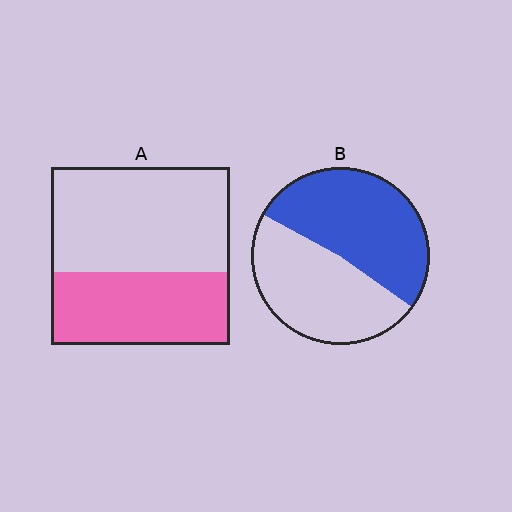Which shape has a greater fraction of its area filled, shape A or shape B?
Shape B.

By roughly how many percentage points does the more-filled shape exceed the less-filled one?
By roughly 10 percentage points (B over A).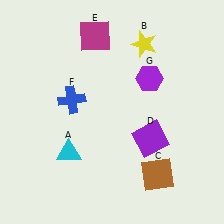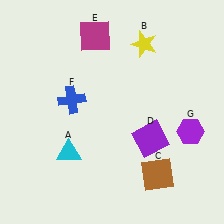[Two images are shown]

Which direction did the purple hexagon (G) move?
The purple hexagon (G) moved down.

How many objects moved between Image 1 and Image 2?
1 object moved between the two images.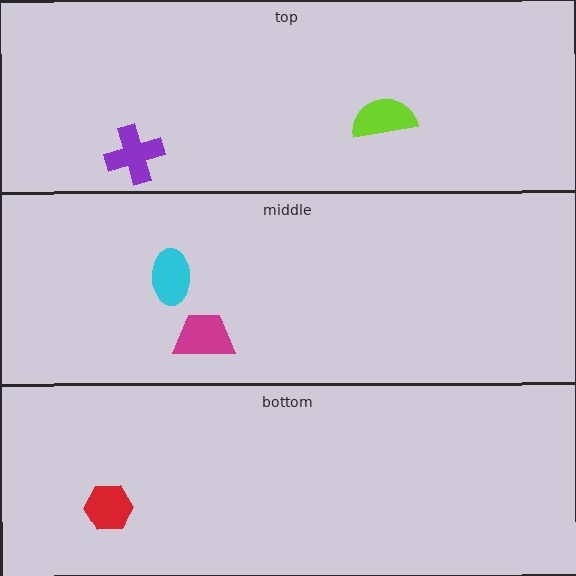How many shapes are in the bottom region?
1.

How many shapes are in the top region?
2.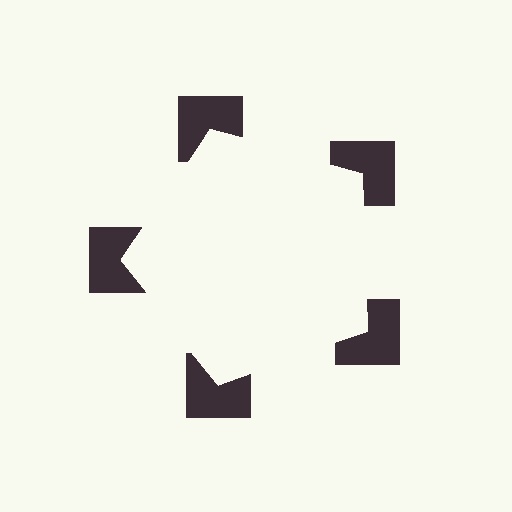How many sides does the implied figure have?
5 sides.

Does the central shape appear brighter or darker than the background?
It typically appears slightly brighter than the background, even though no actual brightness change is drawn.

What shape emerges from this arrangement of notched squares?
An illusory pentagon — its edges are inferred from the aligned wedge cuts in the notched squares, not physically drawn.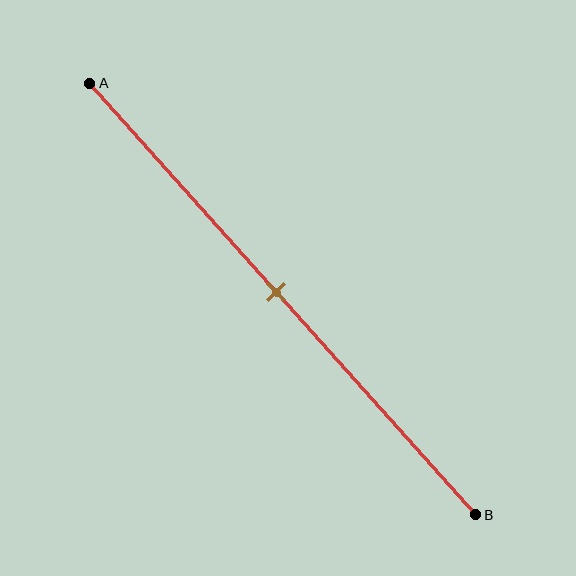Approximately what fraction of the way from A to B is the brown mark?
The brown mark is approximately 50% of the way from A to B.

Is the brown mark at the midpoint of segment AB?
Yes, the mark is approximately at the midpoint.